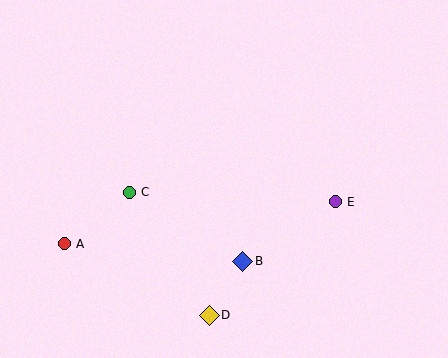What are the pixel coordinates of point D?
Point D is at (209, 315).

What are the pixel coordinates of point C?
Point C is at (129, 192).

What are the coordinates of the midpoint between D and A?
The midpoint between D and A is at (137, 279).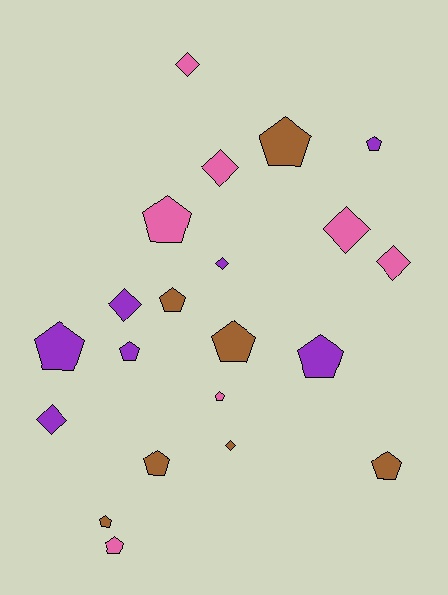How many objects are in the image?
There are 21 objects.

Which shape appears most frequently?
Pentagon, with 13 objects.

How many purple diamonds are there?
There are 3 purple diamonds.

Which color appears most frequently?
Brown, with 7 objects.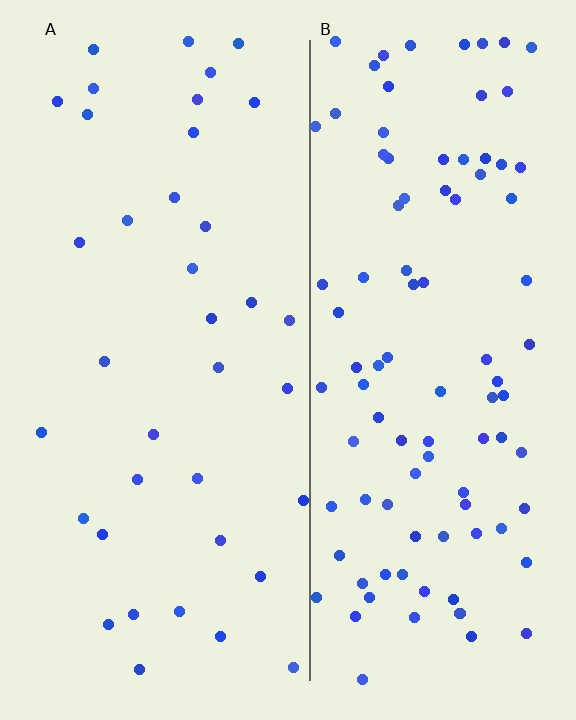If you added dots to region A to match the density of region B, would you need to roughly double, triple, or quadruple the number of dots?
Approximately triple.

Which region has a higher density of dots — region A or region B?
B (the right).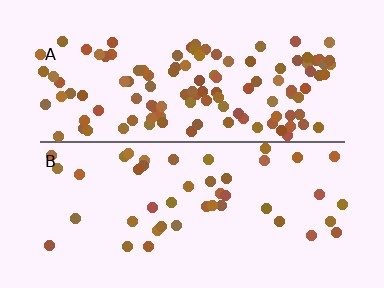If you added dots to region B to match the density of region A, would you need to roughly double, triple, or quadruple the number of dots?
Approximately triple.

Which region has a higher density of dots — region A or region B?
A (the top).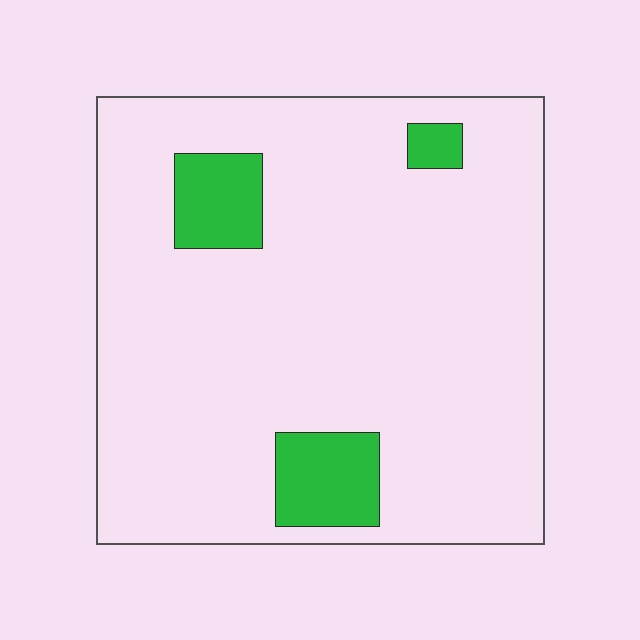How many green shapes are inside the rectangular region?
3.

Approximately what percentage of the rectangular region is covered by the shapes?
Approximately 10%.